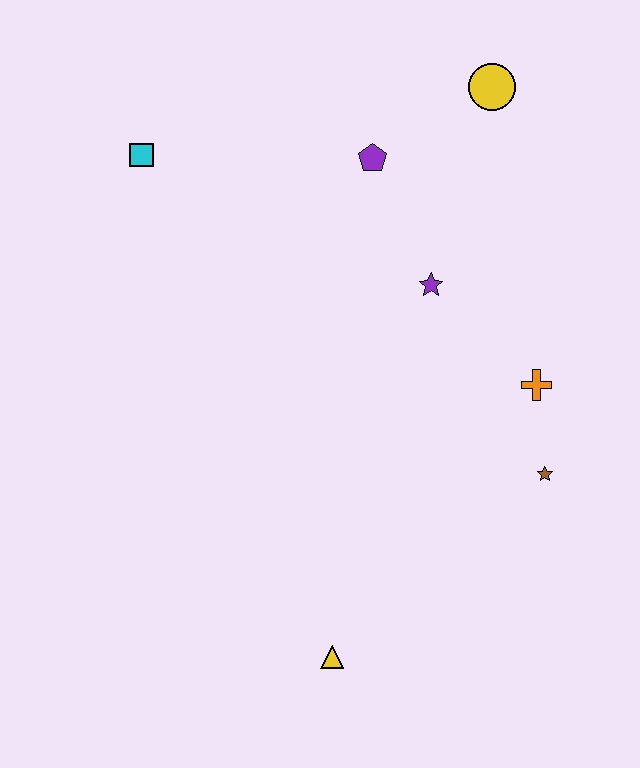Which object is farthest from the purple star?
The yellow triangle is farthest from the purple star.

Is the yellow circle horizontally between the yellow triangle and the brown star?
Yes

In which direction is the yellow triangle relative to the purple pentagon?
The yellow triangle is below the purple pentagon.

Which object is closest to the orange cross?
The brown star is closest to the orange cross.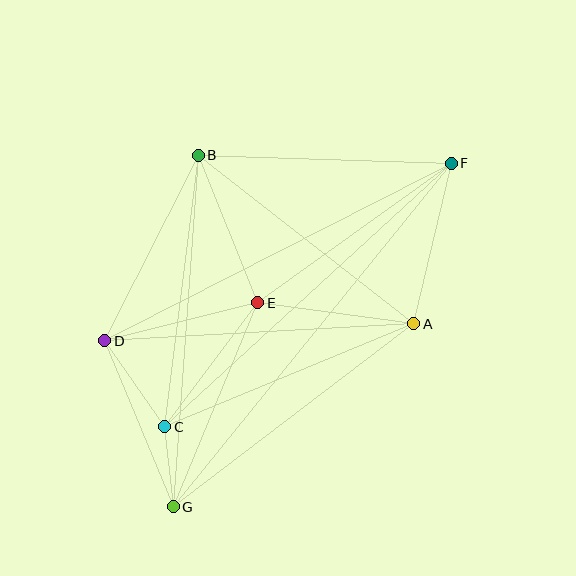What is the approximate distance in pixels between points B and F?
The distance between B and F is approximately 253 pixels.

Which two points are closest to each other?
Points C and G are closest to each other.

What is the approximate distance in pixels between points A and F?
The distance between A and F is approximately 165 pixels.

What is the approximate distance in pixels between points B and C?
The distance between B and C is approximately 274 pixels.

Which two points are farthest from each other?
Points F and G are farthest from each other.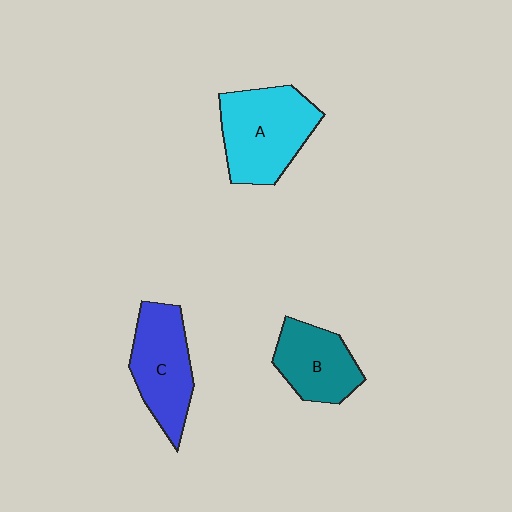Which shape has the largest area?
Shape A (cyan).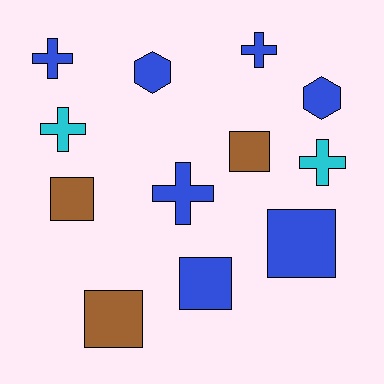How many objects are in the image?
There are 12 objects.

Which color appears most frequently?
Blue, with 7 objects.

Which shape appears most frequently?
Square, with 5 objects.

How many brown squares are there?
There are 3 brown squares.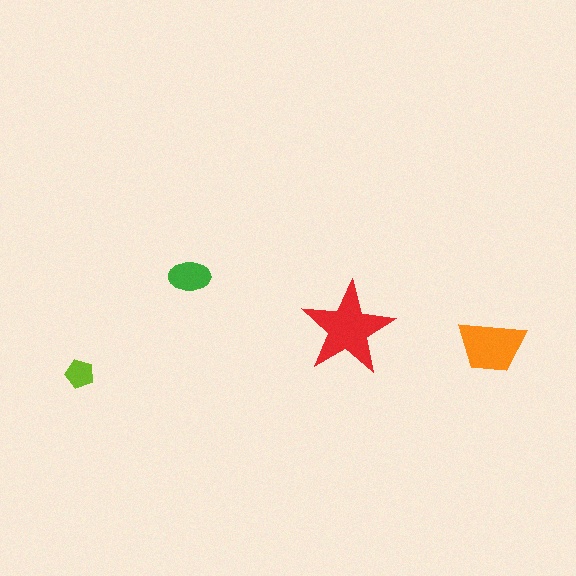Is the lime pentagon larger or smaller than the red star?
Smaller.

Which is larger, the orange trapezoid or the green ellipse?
The orange trapezoid.